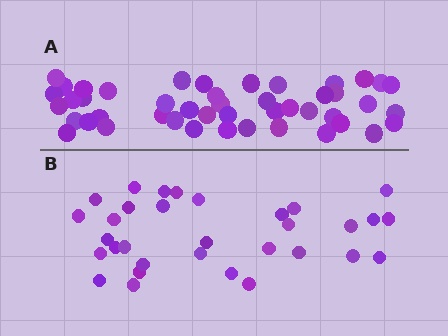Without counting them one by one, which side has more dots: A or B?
Region A (the top region) has more dots.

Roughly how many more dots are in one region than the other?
Region A has approximately 15 more dots than region B.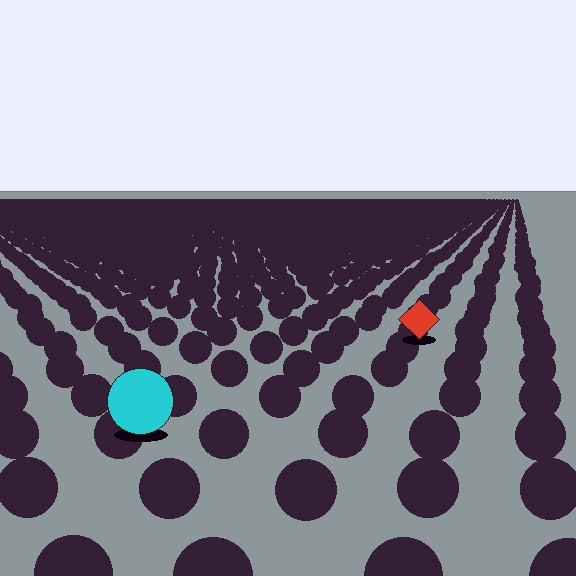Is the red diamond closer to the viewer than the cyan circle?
No. The cyan circle is closer — you can tell from the texture gradient: the ground texture is coarser near it.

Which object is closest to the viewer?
The cyan circle is closest. The texture marks near it are larger and more spread out.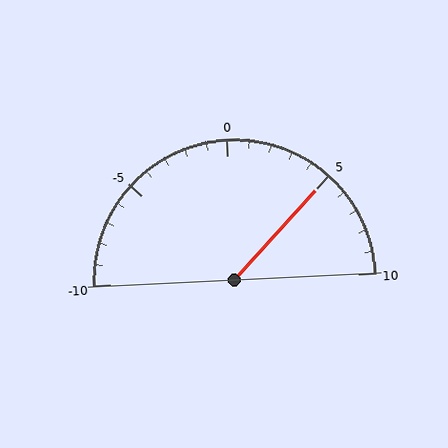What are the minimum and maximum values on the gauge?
The gauge ranges from -10 to 10.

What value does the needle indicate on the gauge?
The needle indicates approximately 5.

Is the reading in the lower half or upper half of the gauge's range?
The reading is in the upper half of the range (-10 to 10).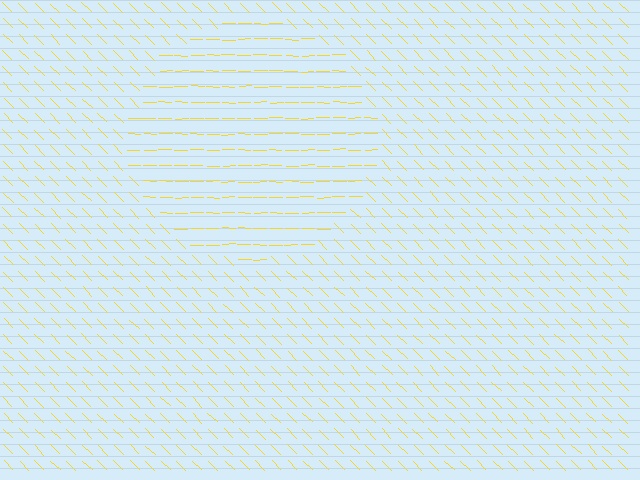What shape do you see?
I see a circle.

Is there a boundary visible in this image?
Yes, there is a texture boundary formed by a change in line orientation.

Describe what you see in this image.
The image is filled with small yellow line segments. A circle region in the image has lines oriented differently from the surrounding lines, creating a visible texture boundary.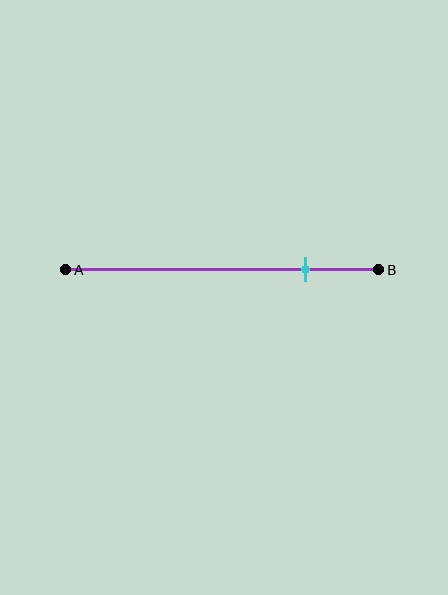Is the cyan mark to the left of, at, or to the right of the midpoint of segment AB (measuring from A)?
The cyan mark is to the right of the midpoint of segment AB.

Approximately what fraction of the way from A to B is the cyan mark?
The cyan mark is approximately 75% of the way from A to B.